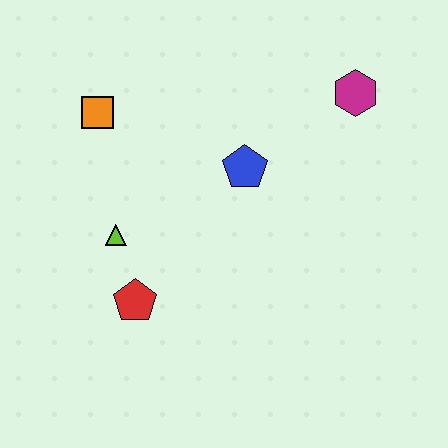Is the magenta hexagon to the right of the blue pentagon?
Yes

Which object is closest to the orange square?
The lime triangle is closest to the orange square.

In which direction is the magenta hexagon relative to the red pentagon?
The magenta hexagon is to the right of the red pentagon.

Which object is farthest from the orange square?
The magenta hexagon is farthest from the orange square.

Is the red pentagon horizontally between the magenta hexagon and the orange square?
Yes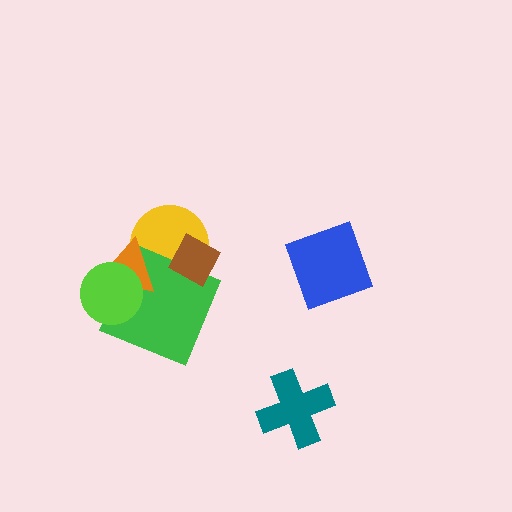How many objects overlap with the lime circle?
2 objects overlap with the lime circle.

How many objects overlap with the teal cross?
0 objects overlap with the teal cross.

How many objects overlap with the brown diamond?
2 objects overlap with the brown diamond.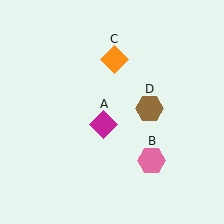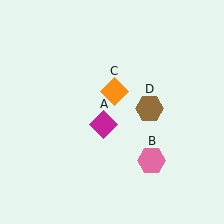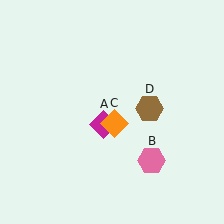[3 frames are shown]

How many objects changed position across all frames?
1 object changed position: orange diamond (object C).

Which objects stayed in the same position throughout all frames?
Magenta diamond (object A) and pink hexagon (object B) and brown hexagon (object D) remained stationary.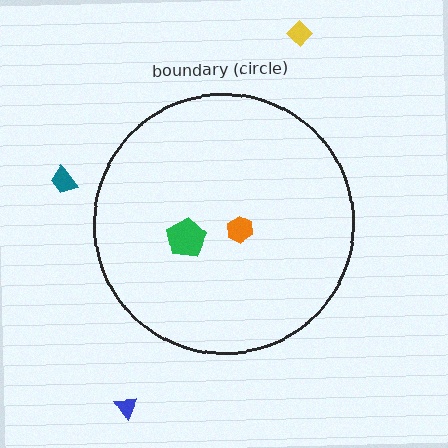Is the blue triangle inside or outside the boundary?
Outside.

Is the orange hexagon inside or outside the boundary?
Inside.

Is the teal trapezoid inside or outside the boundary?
Outside.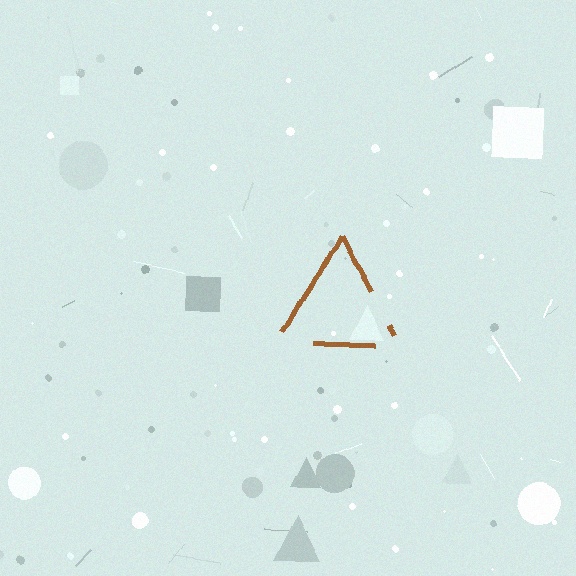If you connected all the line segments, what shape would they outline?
They would outline a triangle.